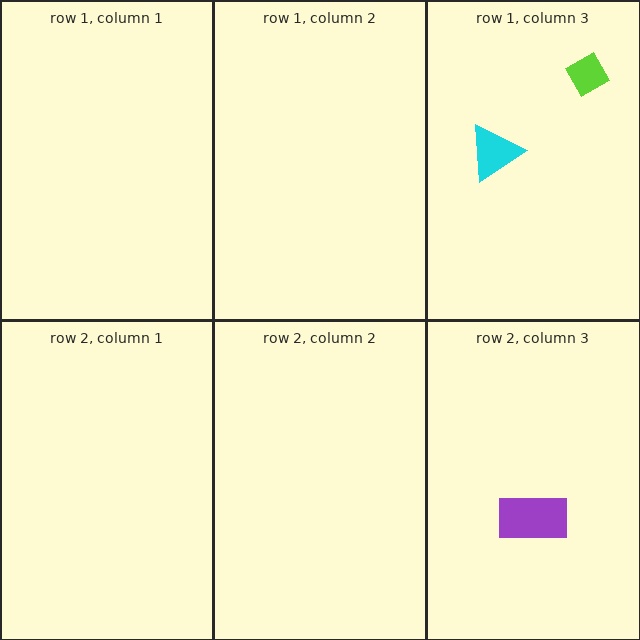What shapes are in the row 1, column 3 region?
The lime diamond, the cyan triangle.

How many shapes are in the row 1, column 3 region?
2.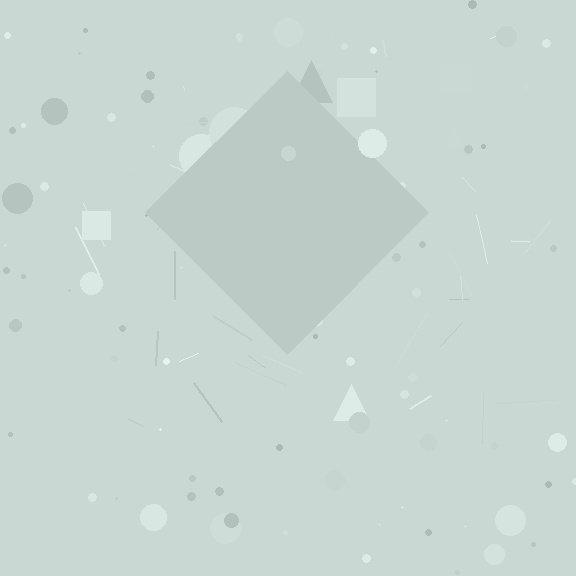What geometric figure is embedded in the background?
A diamond is embedded in the background.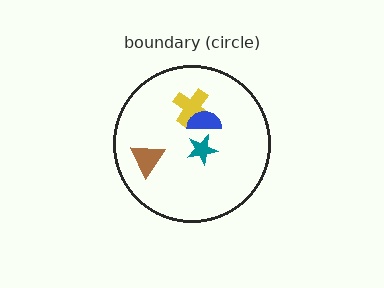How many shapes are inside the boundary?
4 inside, 0 outside.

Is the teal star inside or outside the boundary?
Inside.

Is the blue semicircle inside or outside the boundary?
Inside.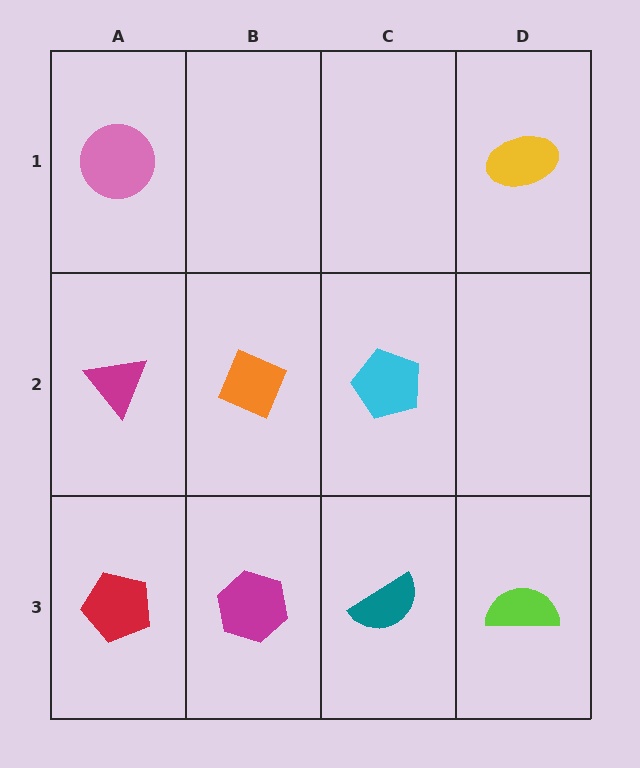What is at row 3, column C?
A teal semicircle.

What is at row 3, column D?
A lime semicircle.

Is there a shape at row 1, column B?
No, that cell is empty.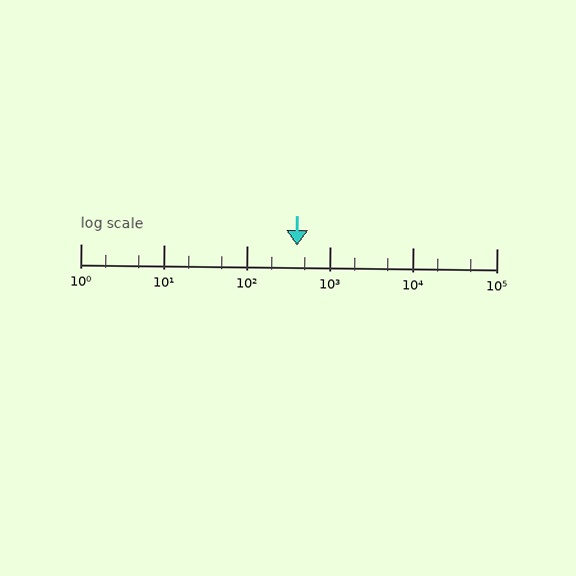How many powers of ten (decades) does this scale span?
The scale spans 5 decades, from 1 to 100000.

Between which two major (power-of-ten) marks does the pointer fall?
The pointer is between 100 and 1000.